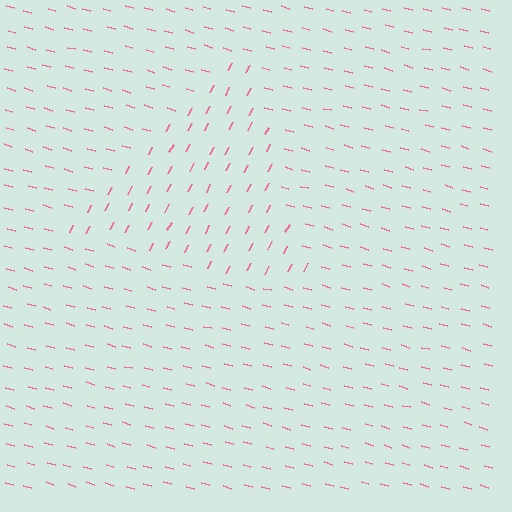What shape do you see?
I see a triangle.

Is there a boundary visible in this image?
Yes, there is a texture boundary formed by a change in line orientation.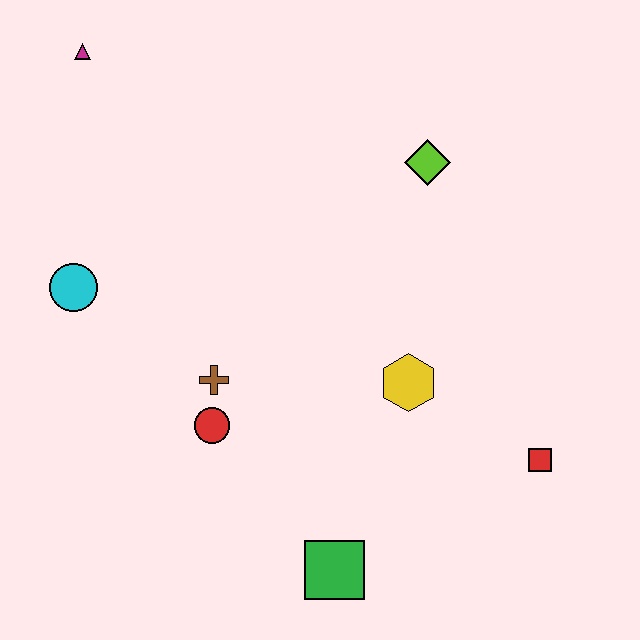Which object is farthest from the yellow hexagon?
The magenta triangle is farthest from the yellow hexagon.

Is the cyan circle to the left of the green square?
Yes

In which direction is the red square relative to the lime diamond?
The red square is below the lime diamond.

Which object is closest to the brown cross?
The red circle is closest to the brown cross.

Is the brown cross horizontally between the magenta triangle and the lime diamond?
Yes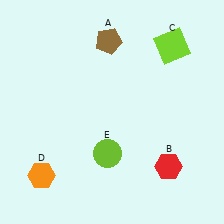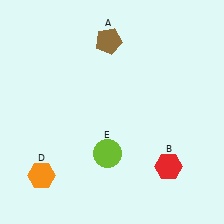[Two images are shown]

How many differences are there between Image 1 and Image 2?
There is 1 difference between the two images.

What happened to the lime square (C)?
The lime square (C) was removed in Image 2. It was in the top-right area of Image 1.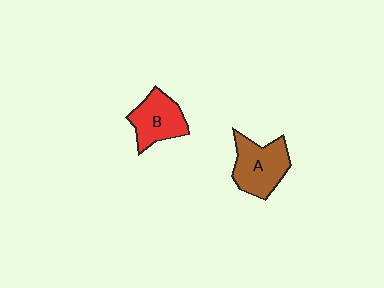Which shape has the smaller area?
Shape B (red).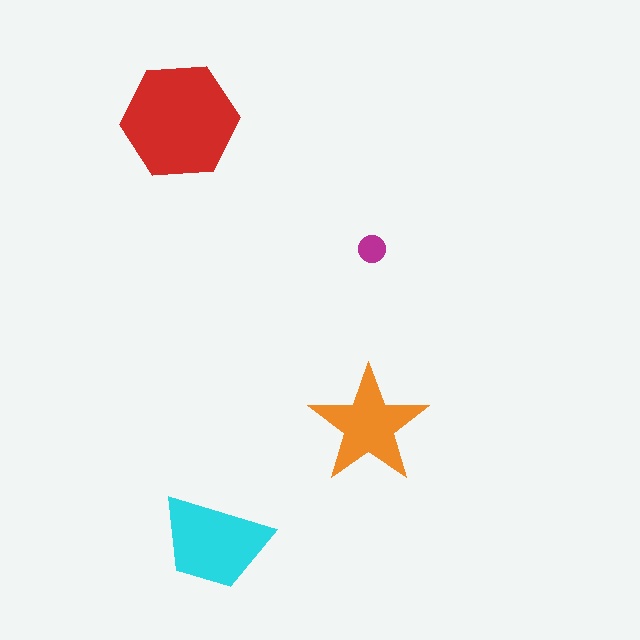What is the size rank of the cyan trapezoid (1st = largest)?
2nd.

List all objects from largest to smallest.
The red hexagon, the cyan trapezoid, the orange star, the magenta circle.